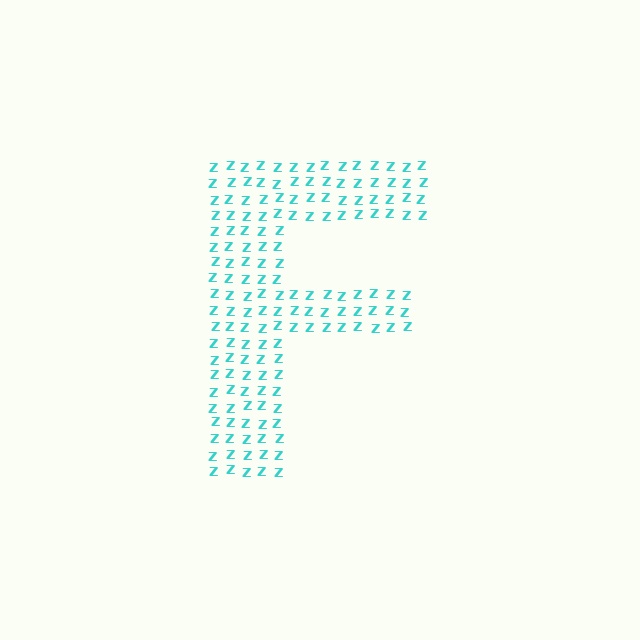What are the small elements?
The small elements are letter Z's.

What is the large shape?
The large shape is the letter F.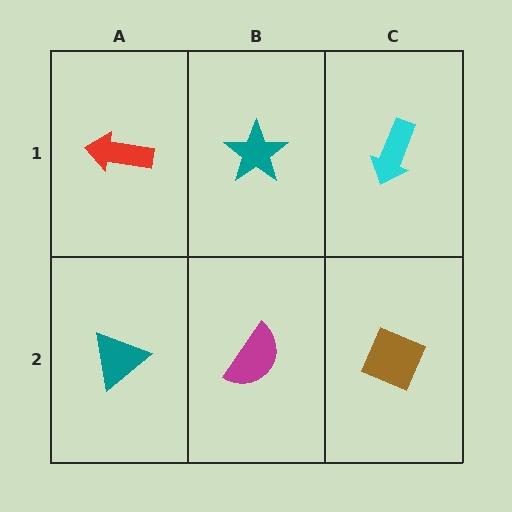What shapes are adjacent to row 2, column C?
A cyan arrow (row 1, column C), a magenta semicircle (row 2, column B).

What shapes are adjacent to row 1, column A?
A teal triangle (row 2, column A), a teal star (row 1, column B).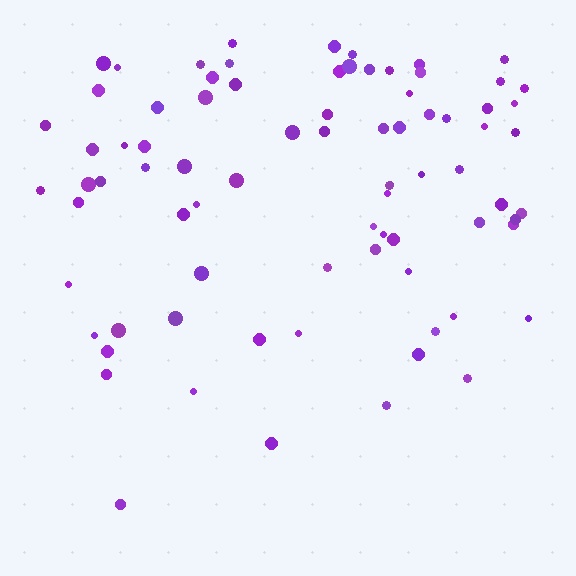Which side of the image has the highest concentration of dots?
The top.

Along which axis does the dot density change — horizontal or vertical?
Vertical.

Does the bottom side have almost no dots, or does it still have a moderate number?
Still a moderate number, just noticeably fewer than the top.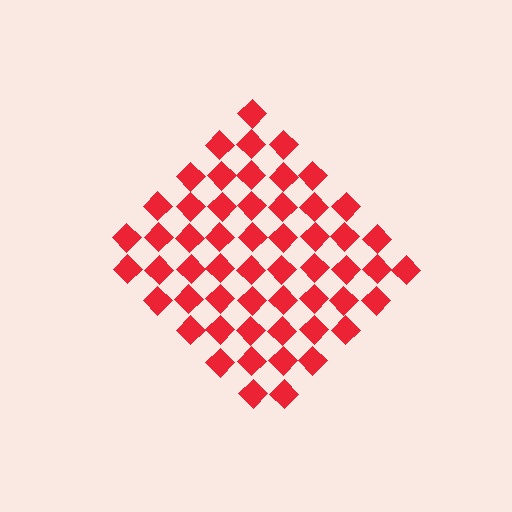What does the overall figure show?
The overall figure shows a diamond.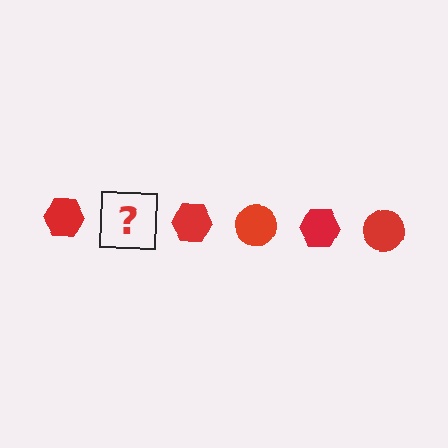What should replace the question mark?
The question mark should be replaced with a red circle.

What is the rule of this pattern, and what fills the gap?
The rule is that the pattern cycles through hexagon, circle shapes in red. The gap should be filled with a red circle.